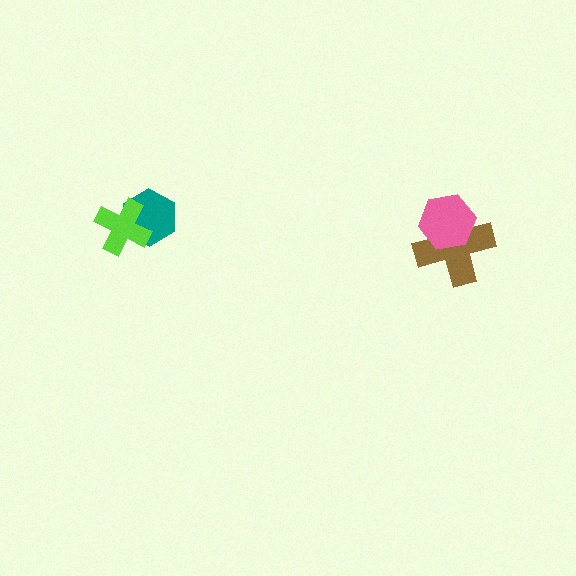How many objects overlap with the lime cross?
1 object overlaps with the lime cross.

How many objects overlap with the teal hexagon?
1 object overlaps with the teal hexagon.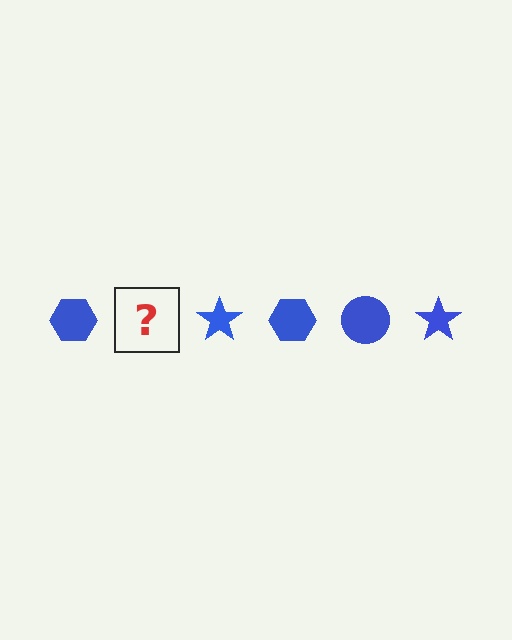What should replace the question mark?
The question mark should be replaced with a blue circle.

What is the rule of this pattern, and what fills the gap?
The rule is that the pattern cycles through hexagon, circle, star shapes in blue. The gap should be filled with a blue circle.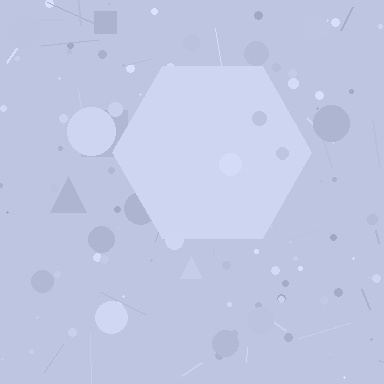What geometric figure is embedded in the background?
A hexagon is embedded in the background.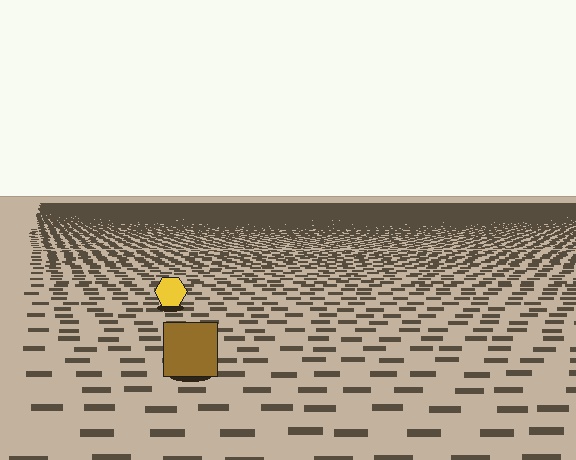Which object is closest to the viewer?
The brown square is closest. The texture marks near it are larger and more spread out.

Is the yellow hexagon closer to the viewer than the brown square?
No. The brown square is closer — you can tell from the texture gradient: the ground texture is coarser near it.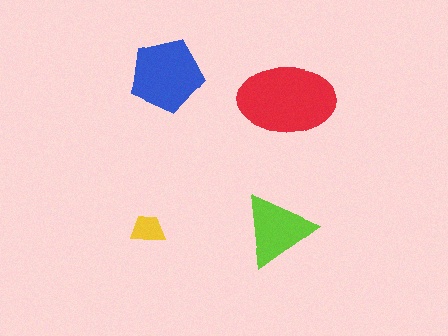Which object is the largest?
The red ellipse.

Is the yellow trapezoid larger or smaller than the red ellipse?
Smaller.